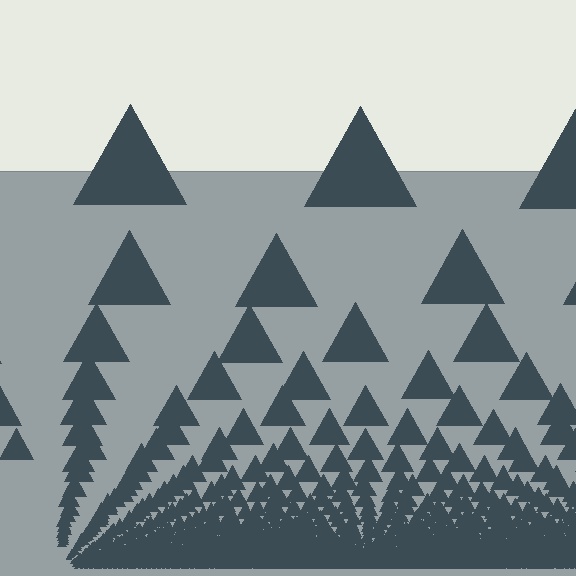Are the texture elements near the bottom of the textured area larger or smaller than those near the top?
Smaller. The gradient is inverted — elements near the bottom are smaller and denser.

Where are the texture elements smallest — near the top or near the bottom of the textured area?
Near the bottom.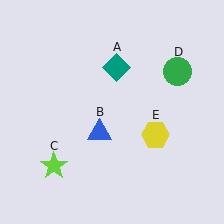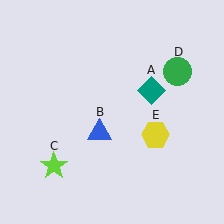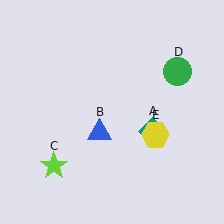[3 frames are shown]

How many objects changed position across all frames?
1 object changed position: teal diamond (object A).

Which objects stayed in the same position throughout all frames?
Blue triangle (object B) and lime star (object C) and green circle (object D) and yellow hexagon (object E) remained stationary.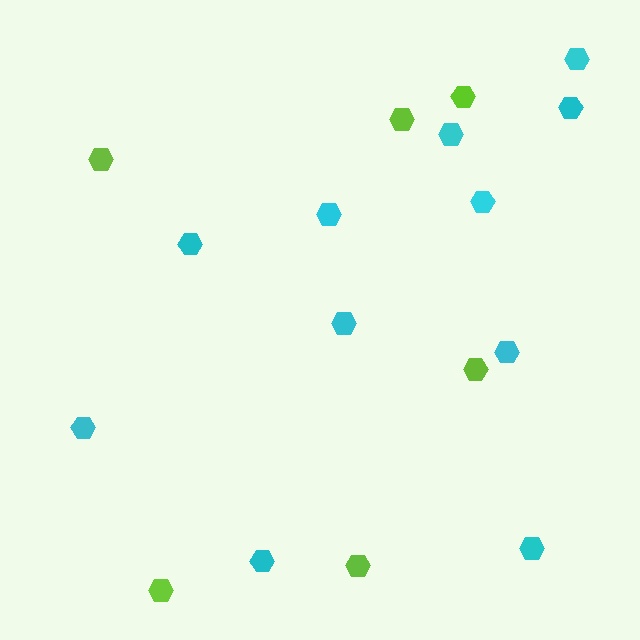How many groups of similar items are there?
There are 2 groups: one group of cyan hexagons (11) and one group of lime hexagons (6).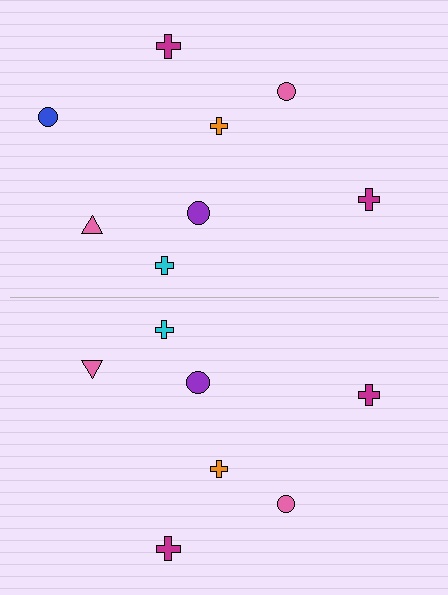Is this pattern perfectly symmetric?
No, the pattern is not perfectly symmetric. A blue circle is missing from the bottom side.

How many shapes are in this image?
There are 15 shapes in this image.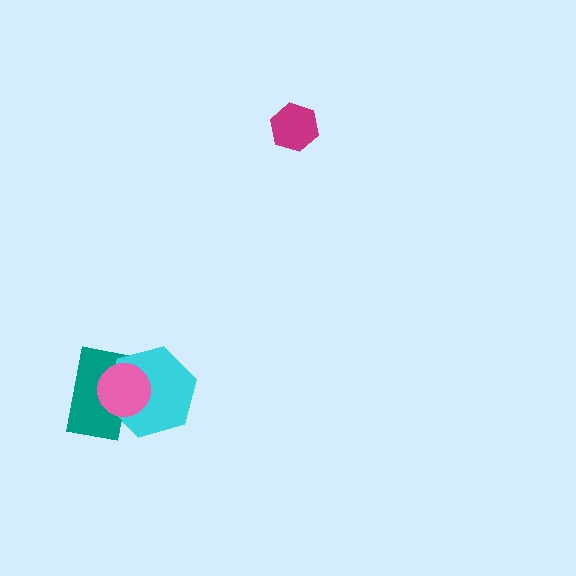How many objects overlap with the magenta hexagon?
0 objects overlap with the magenta hexagon.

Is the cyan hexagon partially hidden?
Yes, it is partially covered by another shape.